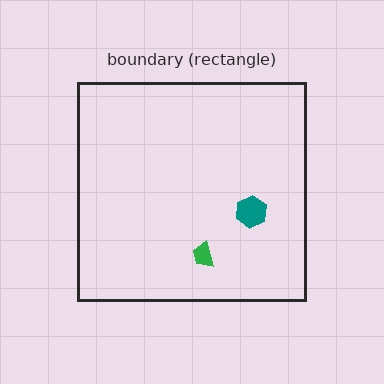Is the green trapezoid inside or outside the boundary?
Inside.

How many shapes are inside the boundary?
2 inside, 0 outside.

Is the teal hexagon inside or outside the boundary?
Inside.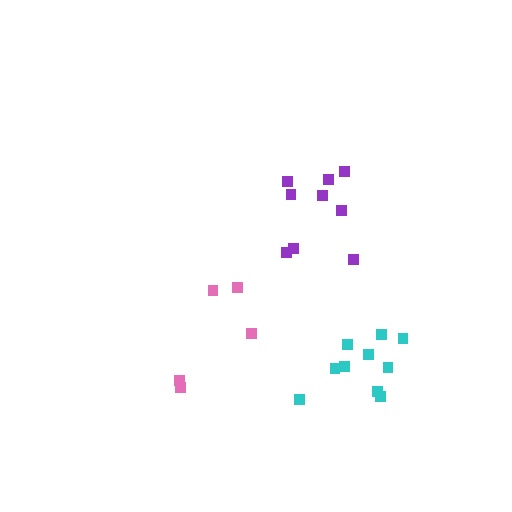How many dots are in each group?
Group 1: 10 dots, Group 2: 5 dots, Group 3: 9 dots (24 total).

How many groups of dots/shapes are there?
There are 3 groups.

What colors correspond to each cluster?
The clusters are colored: cyan, pink, purple.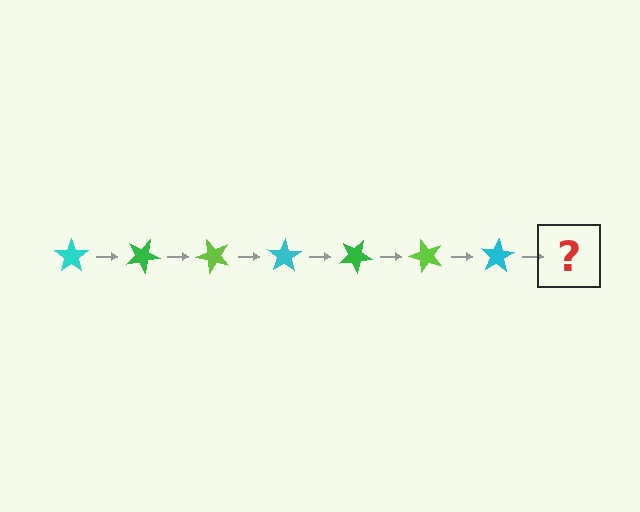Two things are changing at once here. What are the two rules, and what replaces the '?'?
The two rules are that it rotates 25 degrees each step and the color cycles through cyan, green, and lime. The '?' should be a green star, rotated 175 degrees from the start.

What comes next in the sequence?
The next element should be a green star, rotated 175 degrees from the start.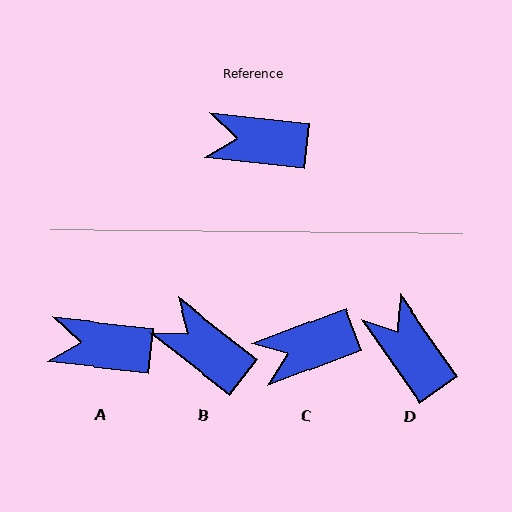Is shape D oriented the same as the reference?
No, it is off by about 49 degrees.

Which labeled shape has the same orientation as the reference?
A.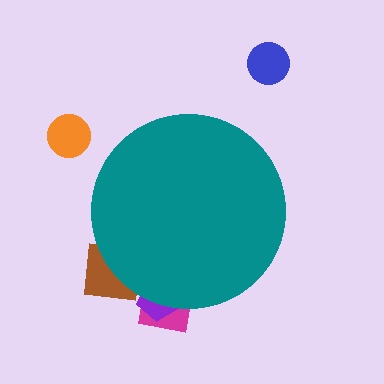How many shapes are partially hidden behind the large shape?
3 shapes are partially hidden.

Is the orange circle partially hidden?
No, the orange circle is fully visible.